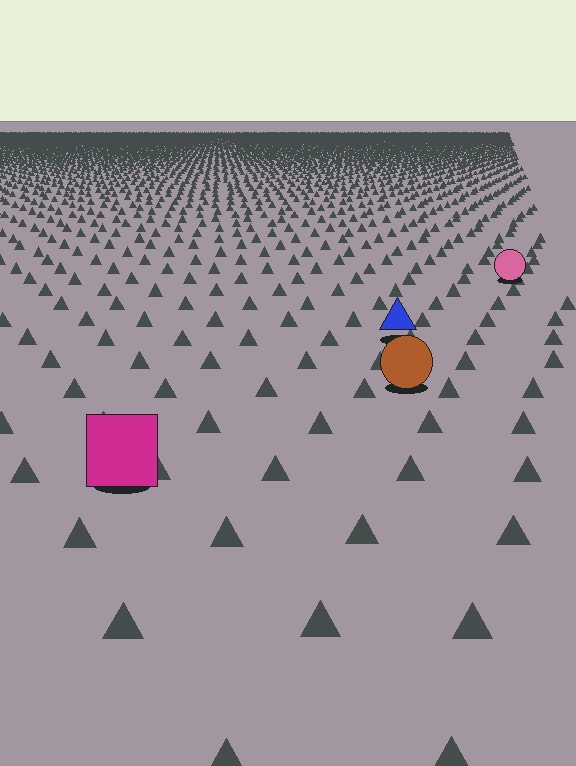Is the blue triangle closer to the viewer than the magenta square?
No. The magenta square is closer — you can tell from the texture gradient: the ground texture is coarser near it.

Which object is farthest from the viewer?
The pink circle is farthest from the viewer. It appears smaller and the ground texture around it is denser.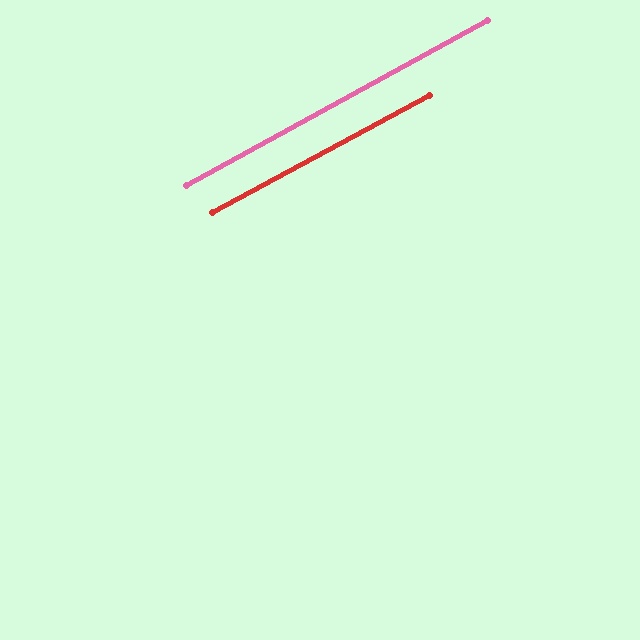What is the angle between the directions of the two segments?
Approximately 0 degrees.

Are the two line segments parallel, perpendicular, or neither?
Parallel — their directions differ by only 0.4°.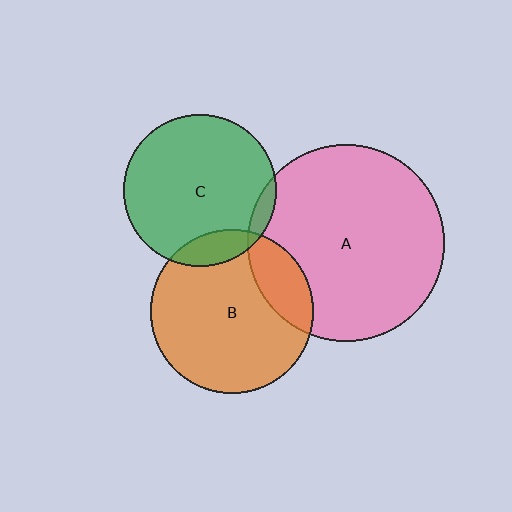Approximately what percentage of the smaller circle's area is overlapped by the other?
Approximately 10%.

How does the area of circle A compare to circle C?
Approximately 1.7 times.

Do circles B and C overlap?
Yes.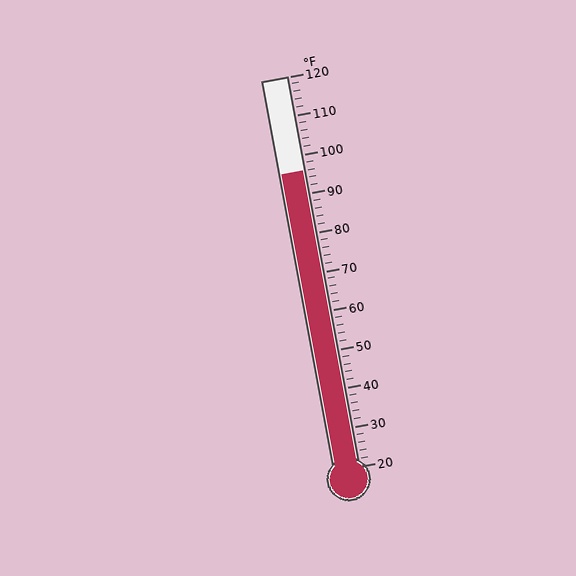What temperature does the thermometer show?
The thermometer shows approximately 96°F.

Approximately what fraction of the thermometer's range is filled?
The thermometer is filled to approximately 75% of its range.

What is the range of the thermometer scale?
The thermometer scale ranges from 20°F to 120°F.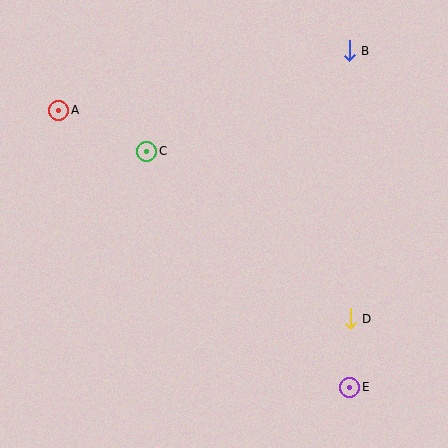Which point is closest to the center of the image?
Point C at (147, 151) is closest to the center.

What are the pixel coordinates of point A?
Point A is at (59, 110).